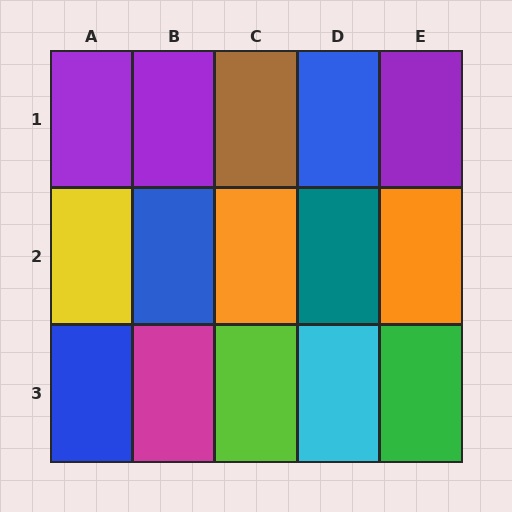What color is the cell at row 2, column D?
Teal.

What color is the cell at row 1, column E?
Purple.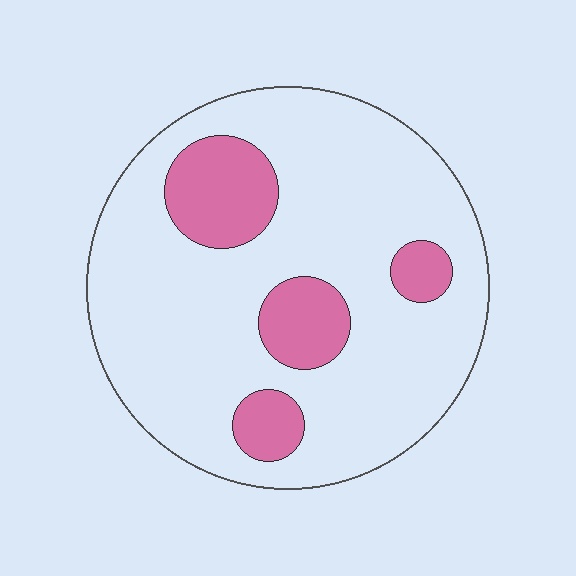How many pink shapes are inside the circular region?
4.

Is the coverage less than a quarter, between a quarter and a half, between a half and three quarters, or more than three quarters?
Less than a quarter.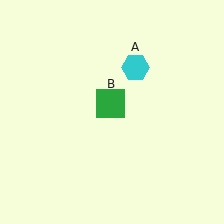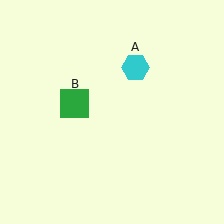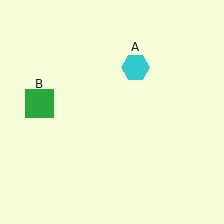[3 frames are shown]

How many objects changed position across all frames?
1 object changed position: green square (object B).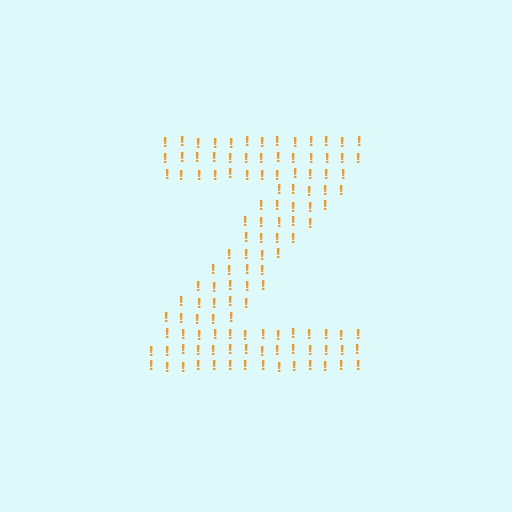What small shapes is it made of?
It is made of small exclamation marks.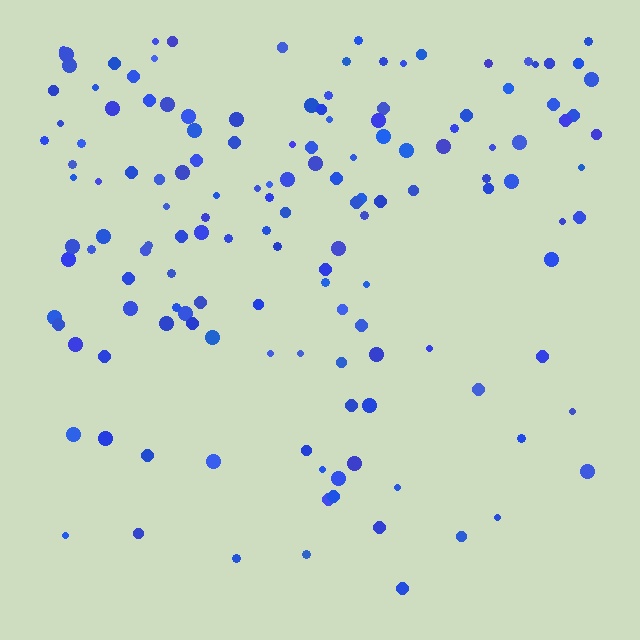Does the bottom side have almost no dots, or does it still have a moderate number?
Still a moderate number, just noticeably fewer than the top.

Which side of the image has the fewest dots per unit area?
The bottom.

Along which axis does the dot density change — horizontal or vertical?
Vertical.